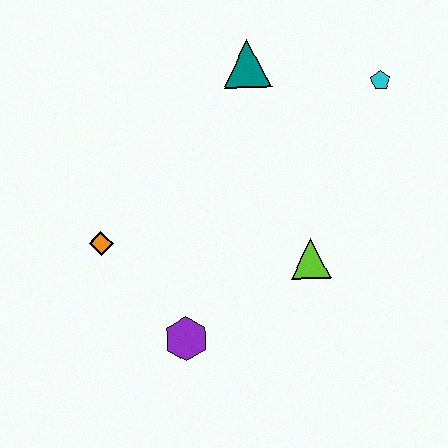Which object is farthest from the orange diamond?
The cyan pentagon is farthest from the orange diamond.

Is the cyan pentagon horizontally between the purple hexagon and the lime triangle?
No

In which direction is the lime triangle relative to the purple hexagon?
The lime triangle is to the right of the purple hexagon.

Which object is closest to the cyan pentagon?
The teal triangle is closest to the cyan pentagon.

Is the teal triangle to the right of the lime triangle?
No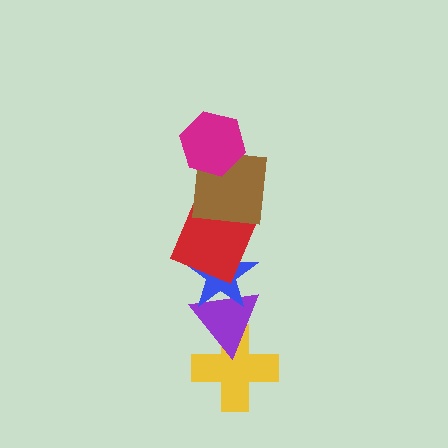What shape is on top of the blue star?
The red square is on top of the blue star.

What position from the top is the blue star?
The blue star is 4th from the top.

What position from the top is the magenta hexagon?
The magenta hexagon is 1st from the top.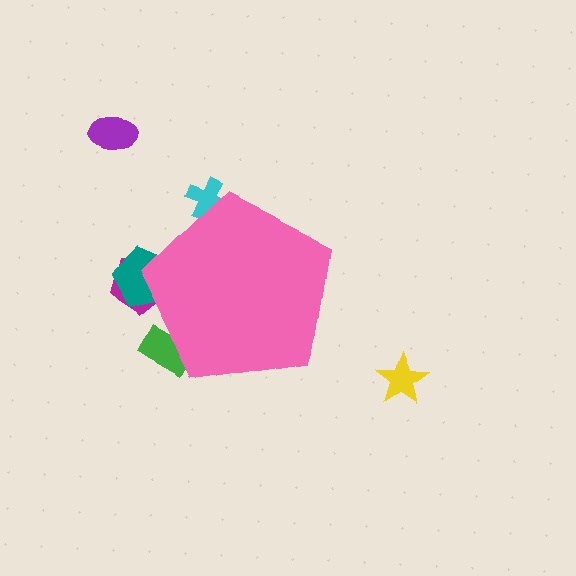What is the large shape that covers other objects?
A pink pentagon.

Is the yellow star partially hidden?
No, the yellow star is fully visible.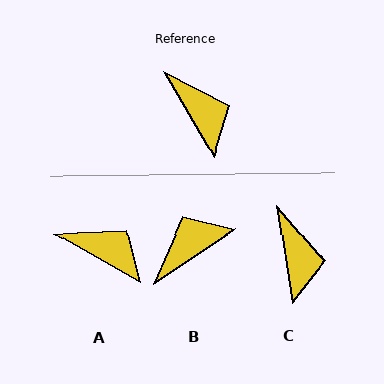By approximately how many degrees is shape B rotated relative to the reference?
Approximately 94 degrees counter-clockwise.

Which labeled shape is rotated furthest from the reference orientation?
B, about 94 degrees away.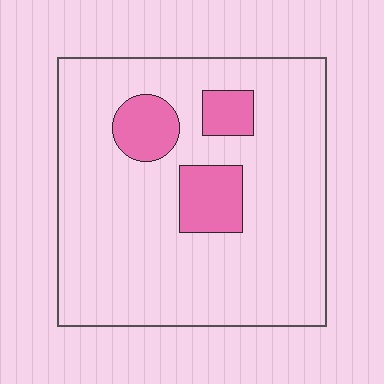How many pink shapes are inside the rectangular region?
3.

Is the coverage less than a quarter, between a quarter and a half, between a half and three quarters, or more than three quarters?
Less than a quarter.